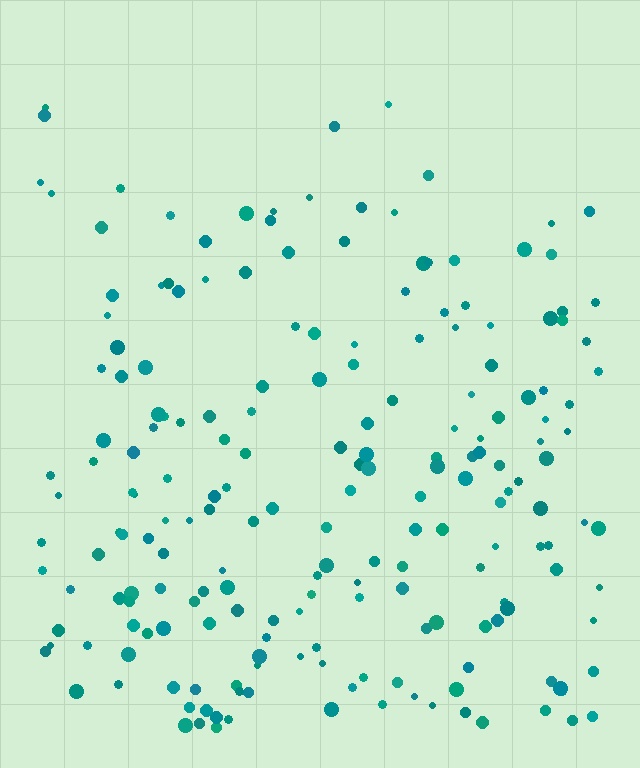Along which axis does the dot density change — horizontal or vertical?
Vertical.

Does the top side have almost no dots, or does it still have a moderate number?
Still a moderate number, just noticeably fewer than the bottom.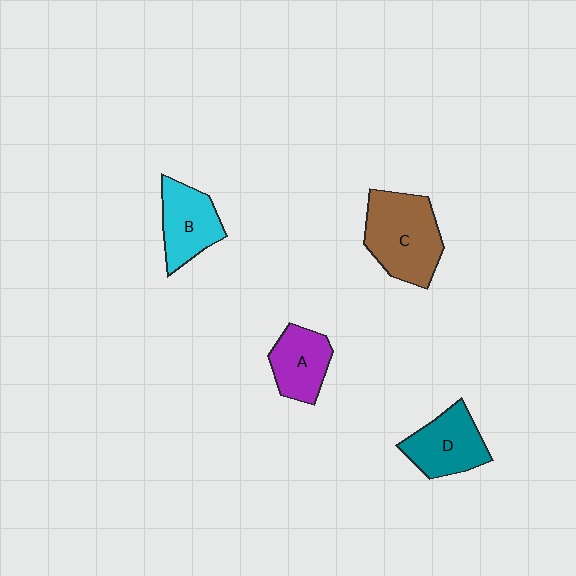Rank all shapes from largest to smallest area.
From largest to smallest: C (brown), D (teal), B (cyan), A (purple).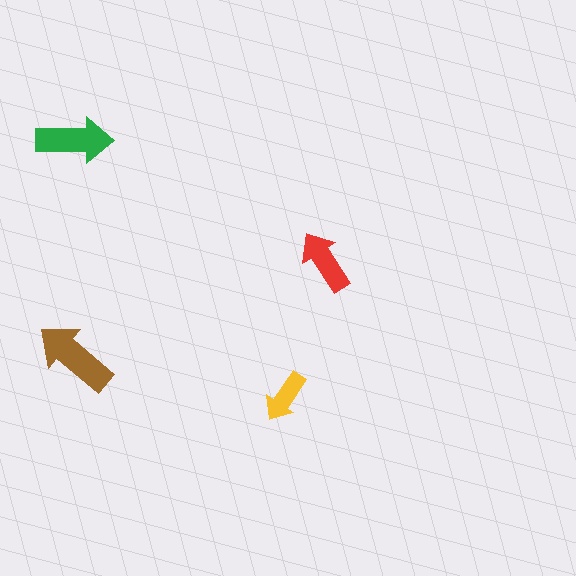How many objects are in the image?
There are 4 objects in the image.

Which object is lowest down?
The yellow arrow is bottommost.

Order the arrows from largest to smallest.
the brown one, the green one, the red one, the yellow one.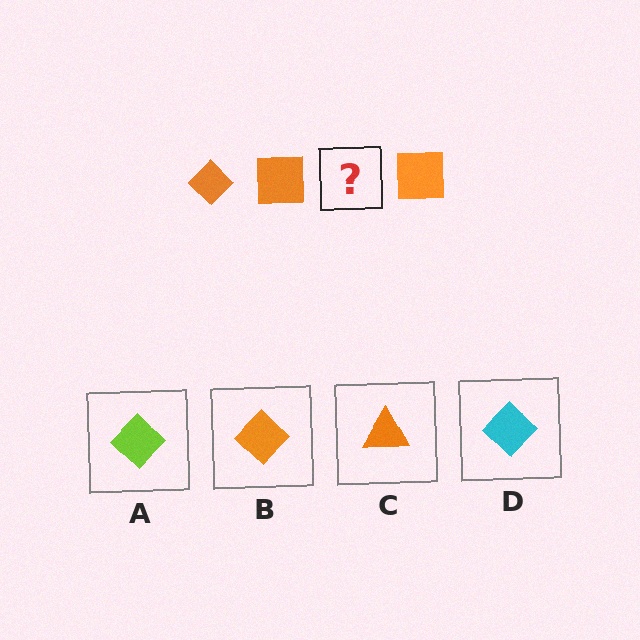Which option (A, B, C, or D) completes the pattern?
B.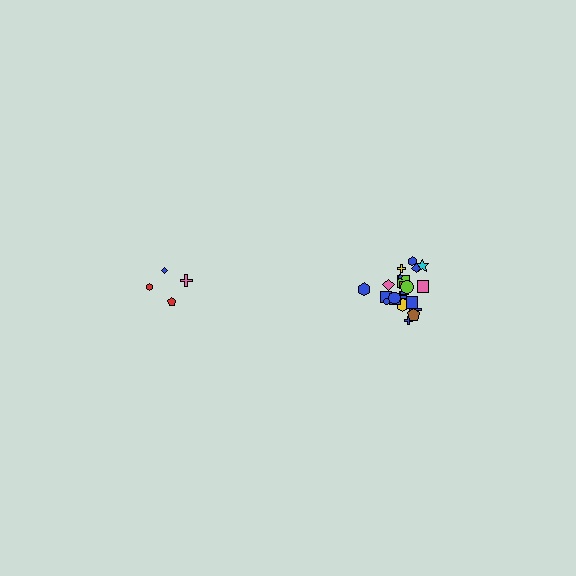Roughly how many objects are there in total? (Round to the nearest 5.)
Roughly 25 objects in total.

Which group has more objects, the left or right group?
The right group.